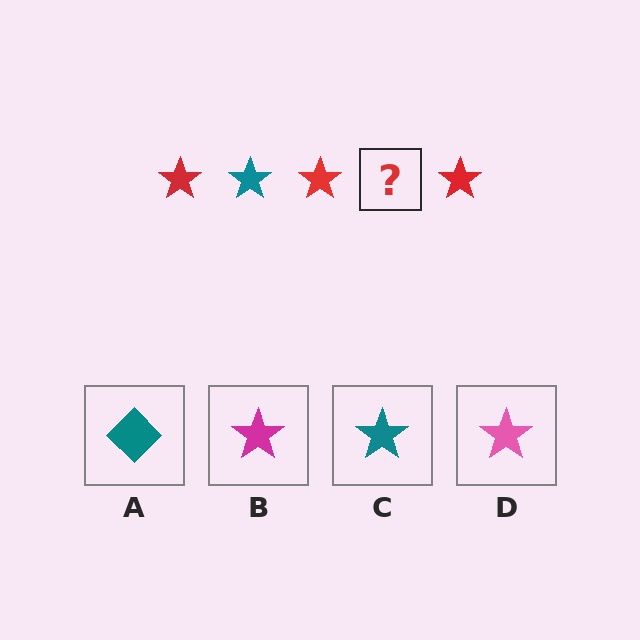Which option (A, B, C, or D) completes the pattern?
C.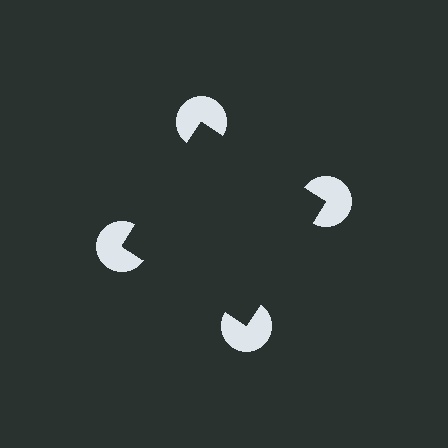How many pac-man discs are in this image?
There are 4 — one at each vertex of the illusory square.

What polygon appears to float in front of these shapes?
An illusory square — its edges are inferred from the aligned wedge cuts in the pac-man discs, not physically drawn.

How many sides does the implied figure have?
4 sides.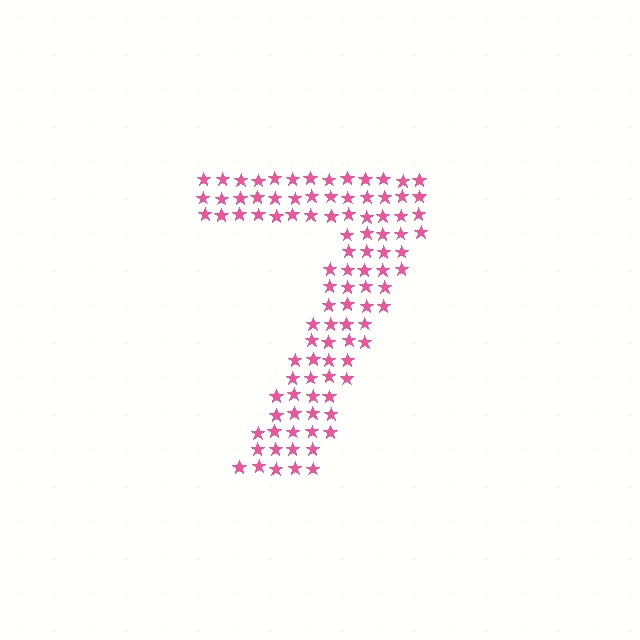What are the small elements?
The small elements are stars.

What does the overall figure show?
The overall figure shows the digit 7.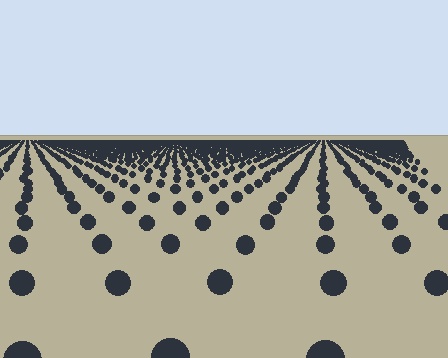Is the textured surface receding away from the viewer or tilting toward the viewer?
The surface is receding away from the viewer. Texture elements get smaller and denser toward the top.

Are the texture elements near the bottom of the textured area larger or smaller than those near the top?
Larger. Near the bottom, elements are closer to the viewer and appear at a bigger on-screen size.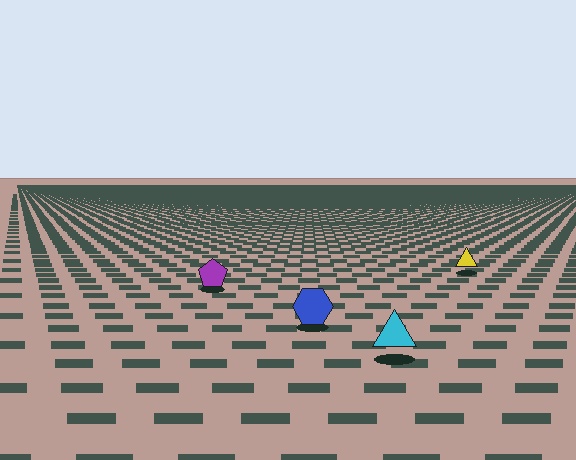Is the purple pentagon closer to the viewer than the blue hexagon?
No. The blue hexagon is closer — you can tell from the texture gradient: the ground texture is coarser near it.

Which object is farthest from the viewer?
The yellow triangle is farthest from the viewer. It appears smaller and the ground texture around it is denser.